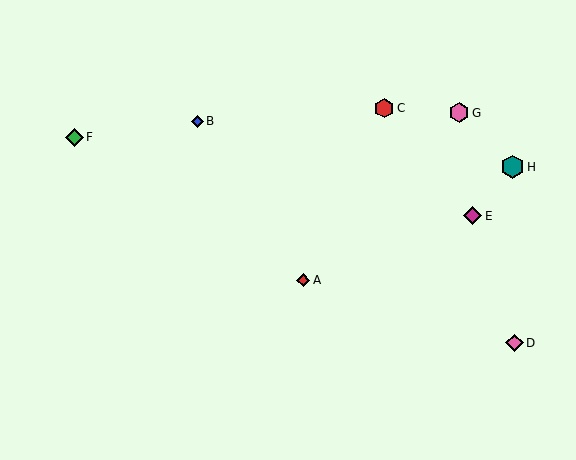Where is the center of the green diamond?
The center of the green diamond is at (74, 137).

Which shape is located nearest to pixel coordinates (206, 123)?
The blue diamond (labeled B) at (197, 121) is nearest to that location.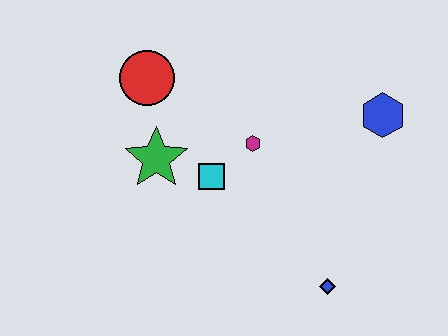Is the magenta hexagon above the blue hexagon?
No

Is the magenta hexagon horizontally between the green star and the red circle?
No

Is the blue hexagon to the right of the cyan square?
Yes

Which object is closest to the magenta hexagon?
The cyan square is closest to the magenta hexagon.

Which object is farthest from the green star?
The blue hexagon is farthest from the green star.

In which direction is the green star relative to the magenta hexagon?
The green star is to the left of the magenta hexagon.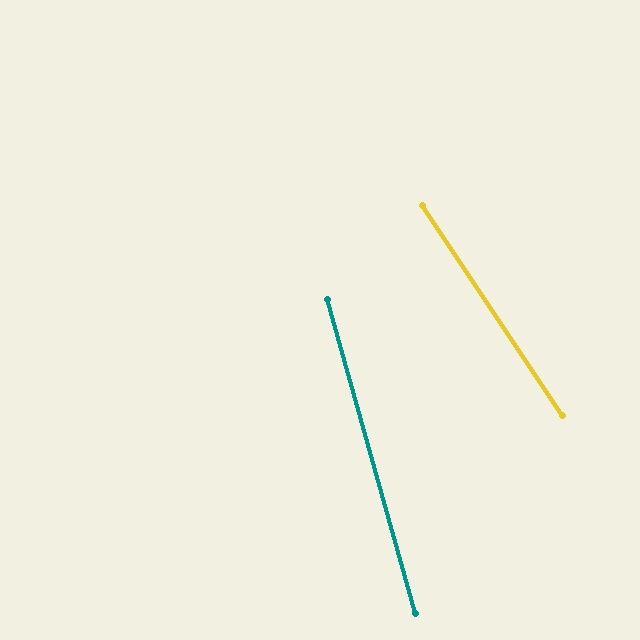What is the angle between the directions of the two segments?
Approximately 18 degrees.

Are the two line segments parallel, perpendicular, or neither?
Neither parallel nor perpendicular — they differ by about 18°.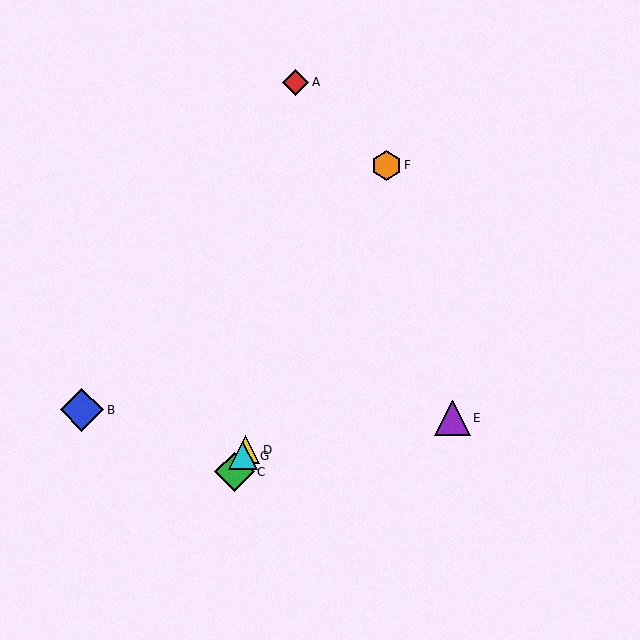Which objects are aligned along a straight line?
Objects C, D, F, G are aligned along a straight line.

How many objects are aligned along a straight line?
4 objects (C, D, F, G) are aligned along a straight line.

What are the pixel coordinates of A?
Object A is at (296, 82).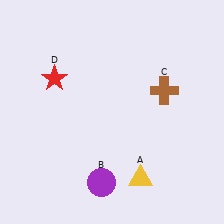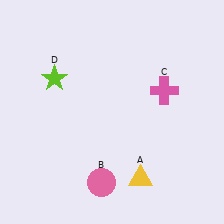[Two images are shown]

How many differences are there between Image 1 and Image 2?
There are 3 differences between the two images.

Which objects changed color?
B changed from purple to pink. C changed from brown to pink. D changed from red to lime.